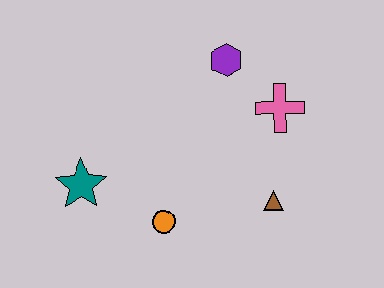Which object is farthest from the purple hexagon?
The teal star is farthest from the purple hexagon.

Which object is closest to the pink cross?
The purple hexagon is closest to the pink cross.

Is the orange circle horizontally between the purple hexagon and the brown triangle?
No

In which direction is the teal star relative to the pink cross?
The teal star is to the left of the pink cross.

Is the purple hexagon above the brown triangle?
Yes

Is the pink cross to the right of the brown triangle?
Yes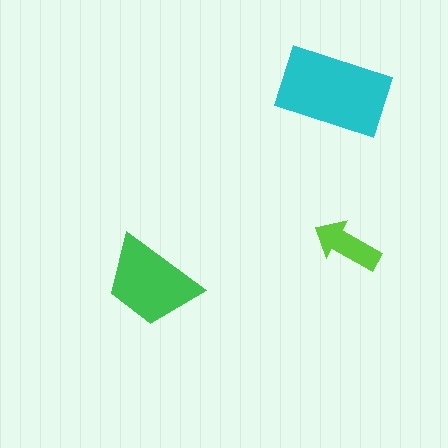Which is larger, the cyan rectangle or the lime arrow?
The cyan rectangle.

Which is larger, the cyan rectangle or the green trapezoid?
The cyan rectangle.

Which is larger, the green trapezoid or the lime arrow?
The green trapezoid.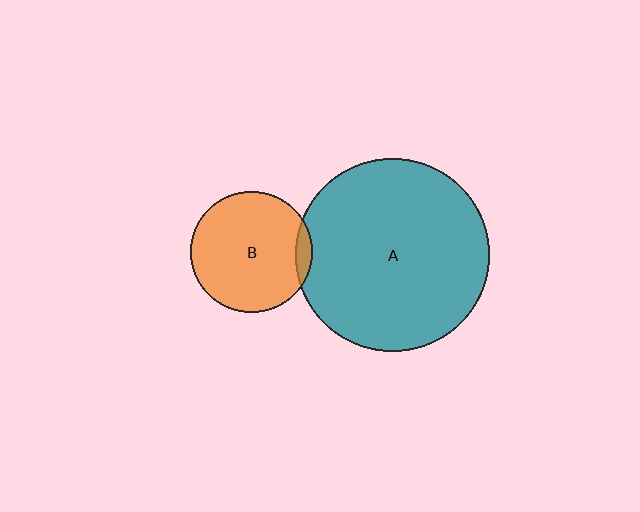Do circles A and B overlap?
Yes.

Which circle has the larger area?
Circle A (teal).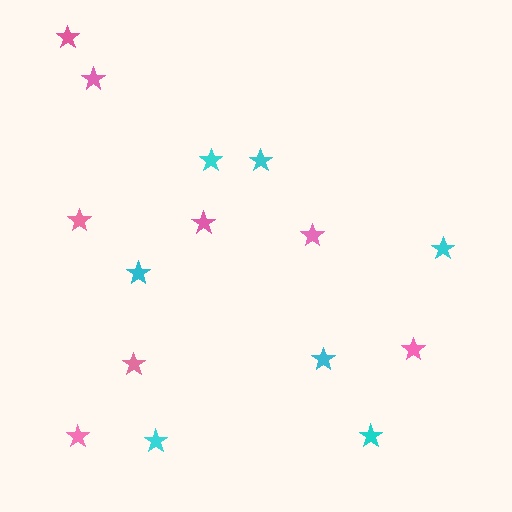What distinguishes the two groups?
There are 2 groups: one group of cyan stars (7) and one group of pink stars (8).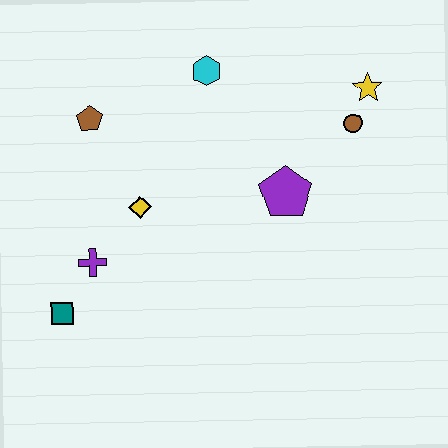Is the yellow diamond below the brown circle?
Yes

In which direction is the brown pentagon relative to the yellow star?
The brown pentagon is to the left of the yellow star.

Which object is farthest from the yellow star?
The teal square is farthest from the yellow star.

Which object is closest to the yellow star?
The brown circle is closest to the yellow star.